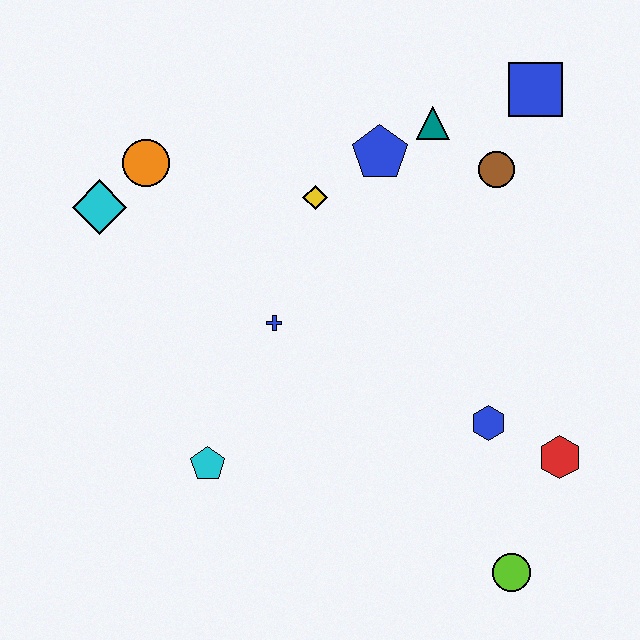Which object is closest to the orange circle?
The cyan diamond is closest to the orange circle.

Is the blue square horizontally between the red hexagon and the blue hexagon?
Yes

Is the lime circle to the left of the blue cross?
No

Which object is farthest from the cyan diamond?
The lime circle is farthest from the cyan diamond.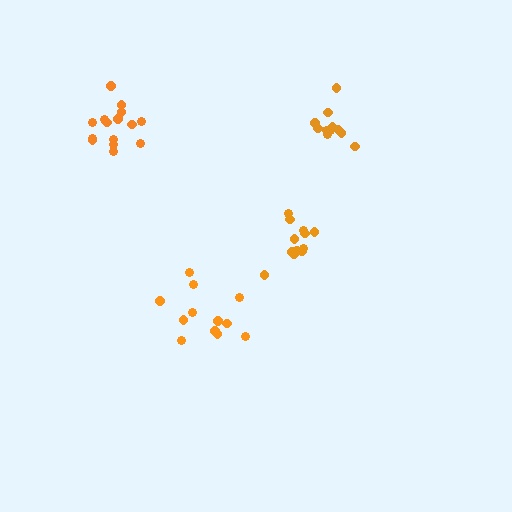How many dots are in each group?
Group 1: 12 dots, Group 2: 15 dots, Group 3: 12 dots, Group 4: 11 dots (50 total).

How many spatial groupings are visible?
There are 4 spatial groupings.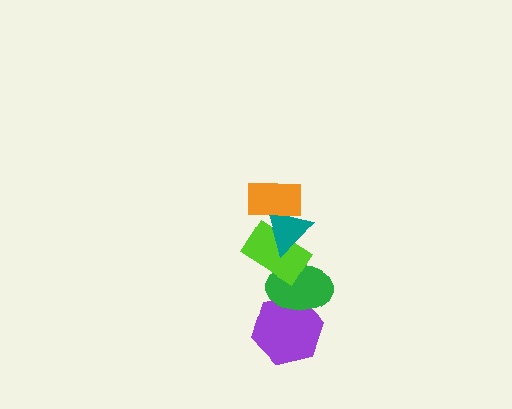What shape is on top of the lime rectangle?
The teal triangle is on top of the lime rectangle.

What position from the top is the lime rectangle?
The lime rectangle is 3rd from the top.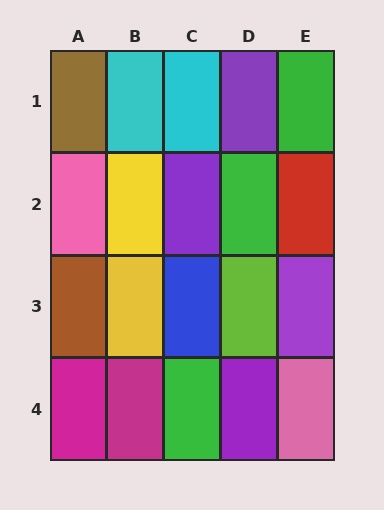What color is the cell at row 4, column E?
Pink.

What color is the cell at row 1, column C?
Cyan.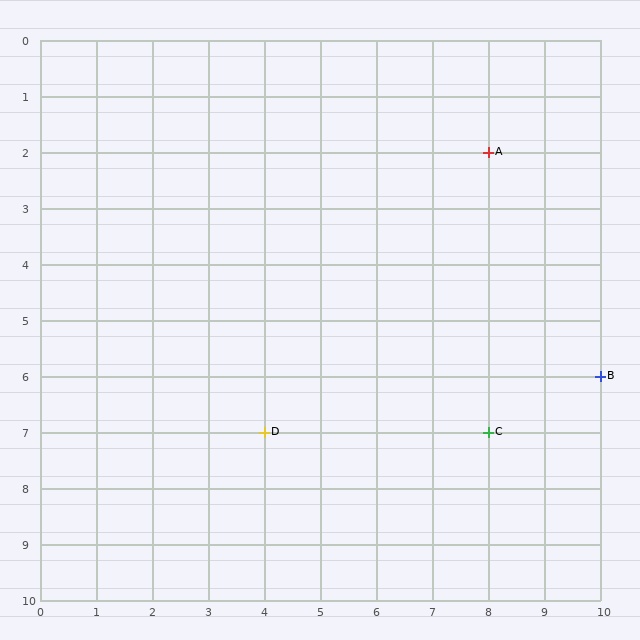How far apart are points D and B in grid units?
Points D and B are 6 columns and 1 row apart (about 6.1 grid units diagonally).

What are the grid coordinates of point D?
Point D is at grid coordinates (4, 7).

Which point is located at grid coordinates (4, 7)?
Point D is at (4, 7).